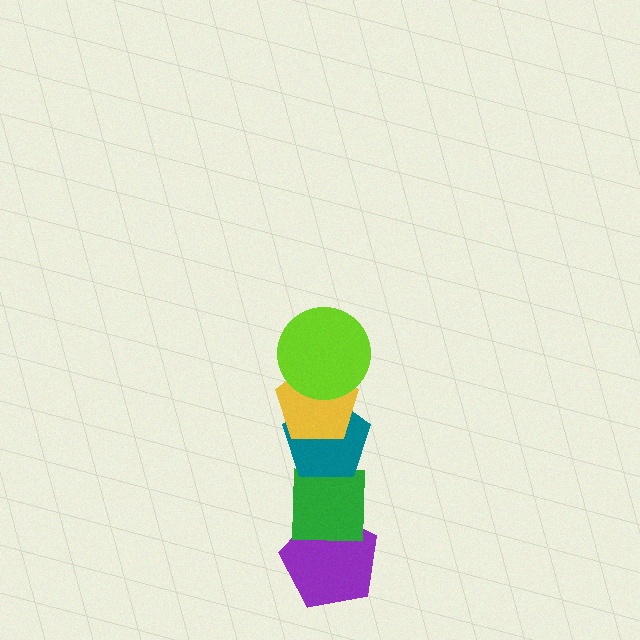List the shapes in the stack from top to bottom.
From top to bottom: the lime circle, the yellow pentagon, the teal pentagon, the green square, the purple pentagon.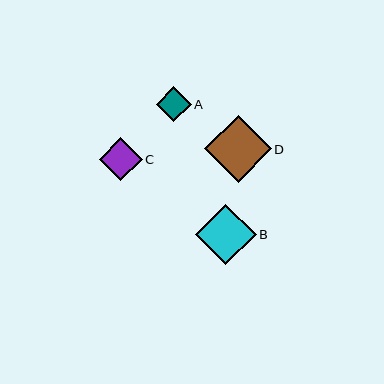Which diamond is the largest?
Diamond D is the largest with a size of approximately 67 pixels.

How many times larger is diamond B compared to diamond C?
Diamond B is approximately 1.4 times the size of diamond C.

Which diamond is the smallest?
Diamond A is the smallest with a size of approximately 35 pixels.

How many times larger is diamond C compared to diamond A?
Diamond C is approximately 1.2 times the size of diamond A.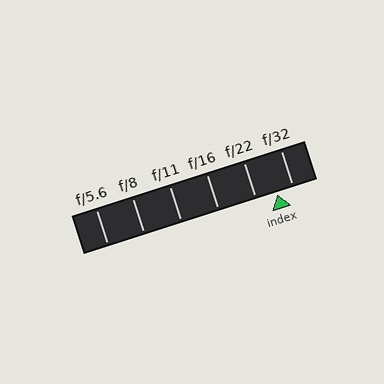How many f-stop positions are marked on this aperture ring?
There are 6 f-stop positions marked.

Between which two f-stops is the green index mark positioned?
The index mark is between f/22 and f/32.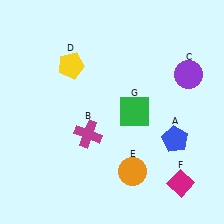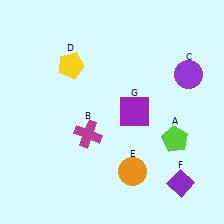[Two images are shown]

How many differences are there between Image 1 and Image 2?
There are 3 differences between the two images.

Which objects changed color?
A changed from blue to lime. F changed from magenta to purple. G changed from green to purple.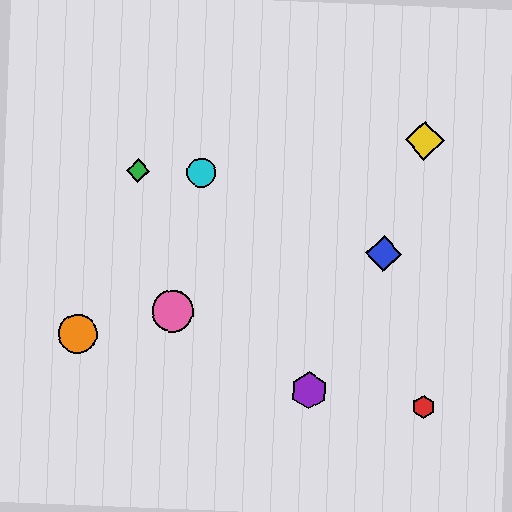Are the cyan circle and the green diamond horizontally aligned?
Yes, both are at y≈173.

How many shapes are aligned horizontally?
2 shapes (the green diamond, the cyan circle) are aligned horizontally.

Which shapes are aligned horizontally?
The green diamond, the cyan circle are aligned horizontally.